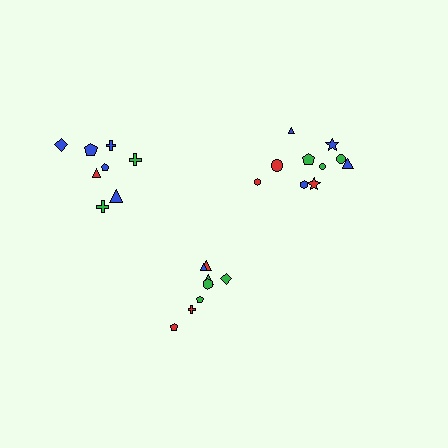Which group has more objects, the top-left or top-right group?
The top-right group.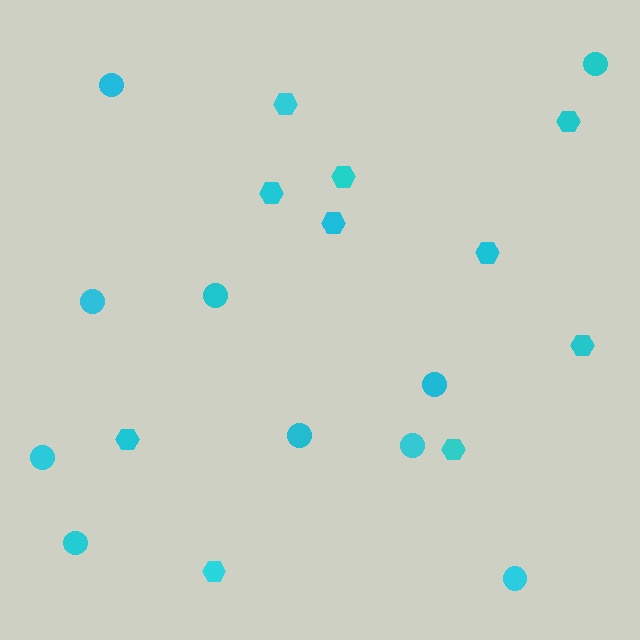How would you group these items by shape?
There are 2 groups: one group of hexagons (10) and one group of circles (10).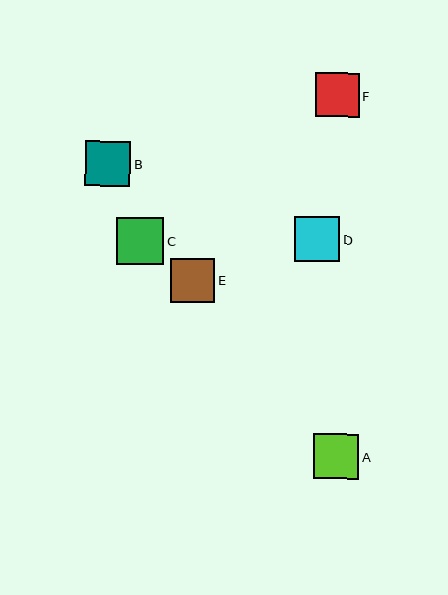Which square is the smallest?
Square E is the smallest with a size of approximately 44 pixels.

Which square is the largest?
Square C is the largest with a size of approximately 47 pixels.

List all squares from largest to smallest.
From largest to smallest: C, A, B, D, F, E.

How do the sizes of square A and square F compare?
Square A and square F are approximately the same size.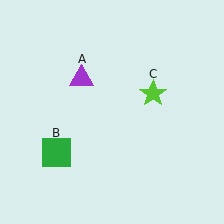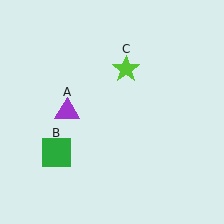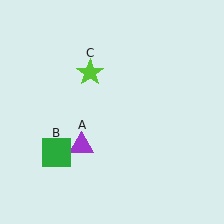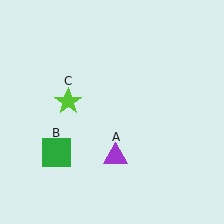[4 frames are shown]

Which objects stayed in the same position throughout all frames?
Green square (object B) remained stationary.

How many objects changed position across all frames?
2 objects changed position: purple triangle (object A), lime star (object C).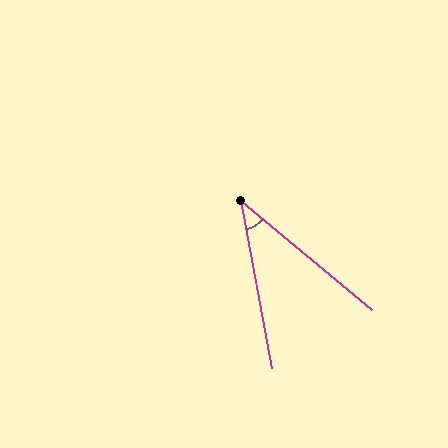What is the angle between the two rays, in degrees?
Approximately 40 degrees.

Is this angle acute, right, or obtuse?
It is acute.